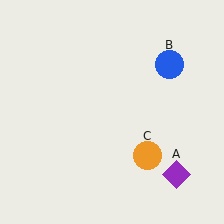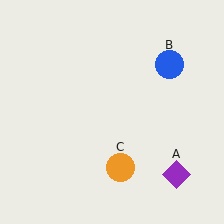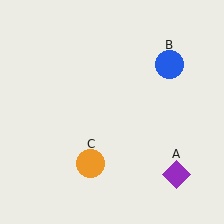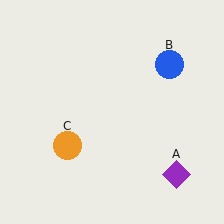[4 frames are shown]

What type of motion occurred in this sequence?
The orange circle (object C) rotated clockwise around the center of the scene.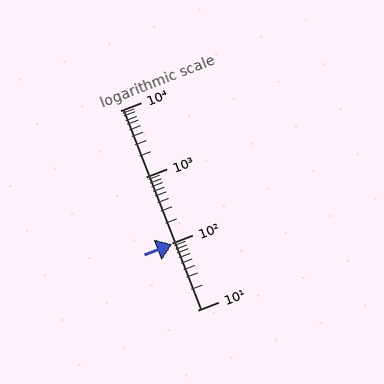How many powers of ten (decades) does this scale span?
The scale spans 3 decades, from 10 to 10000.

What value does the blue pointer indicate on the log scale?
The pointer indicates approximately 96.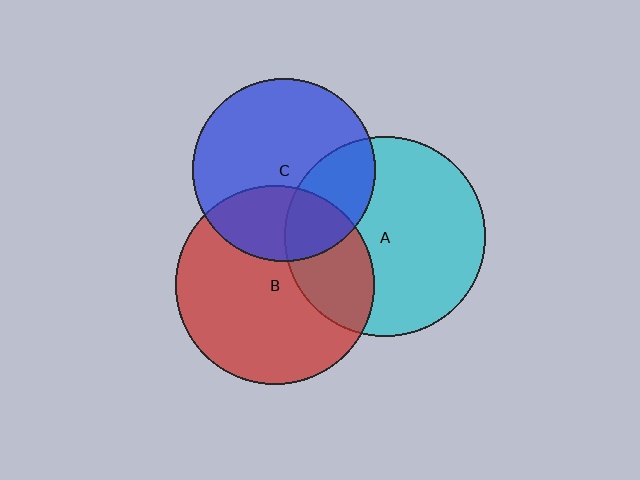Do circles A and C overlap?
Yes.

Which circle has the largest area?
Circle A (cyan).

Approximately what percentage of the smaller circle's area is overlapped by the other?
Approximately 30%.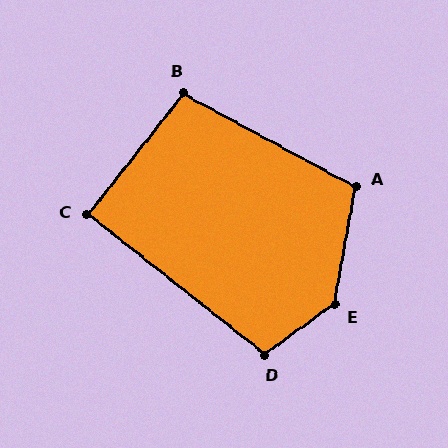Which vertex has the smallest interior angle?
C, at approximately 90 degrees.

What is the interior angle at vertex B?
Approximately 100 degrees (obtuse).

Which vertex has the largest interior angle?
E, at approximately 136 degrees.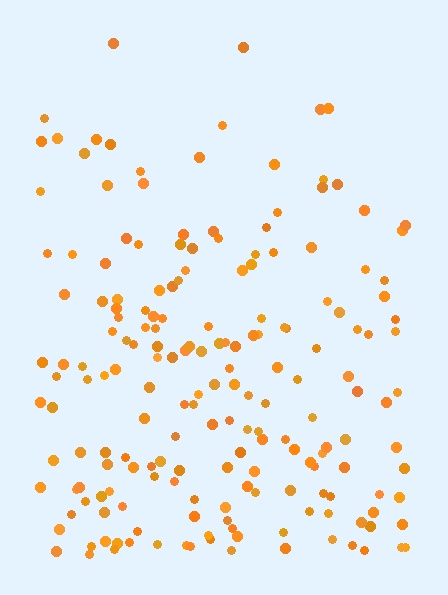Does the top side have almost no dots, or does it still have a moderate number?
Still a moderate number, just noticeably fewer than the bottom.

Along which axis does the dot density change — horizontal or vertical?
Vertical.